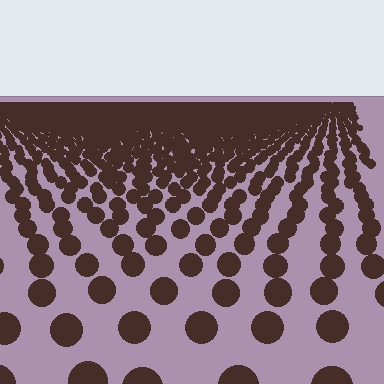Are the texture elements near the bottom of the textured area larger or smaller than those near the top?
Larger. Near the bottom, elements are closer to the viewer and appear at a bigger on-screen size.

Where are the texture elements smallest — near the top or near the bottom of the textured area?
Near the top.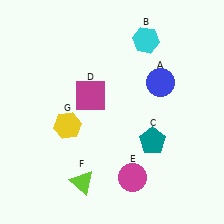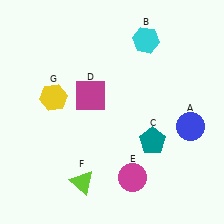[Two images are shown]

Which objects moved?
The objects that moved are: the blue circle (A), the yellow hexagon (G).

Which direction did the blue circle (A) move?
The blue circle (A) moved down.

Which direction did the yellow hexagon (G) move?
The yellow hexagon (G) moved up.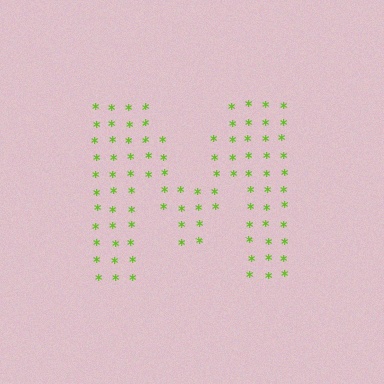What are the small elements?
The small elements are asterisks.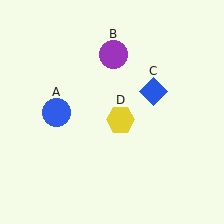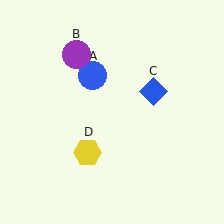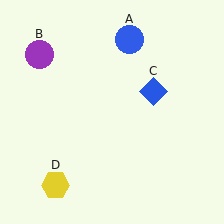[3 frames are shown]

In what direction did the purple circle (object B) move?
The purple circle (object B) moved left.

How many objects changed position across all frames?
3 objects changed position: blue circle (object A), purple circle (object B), yellow hexagon (object D).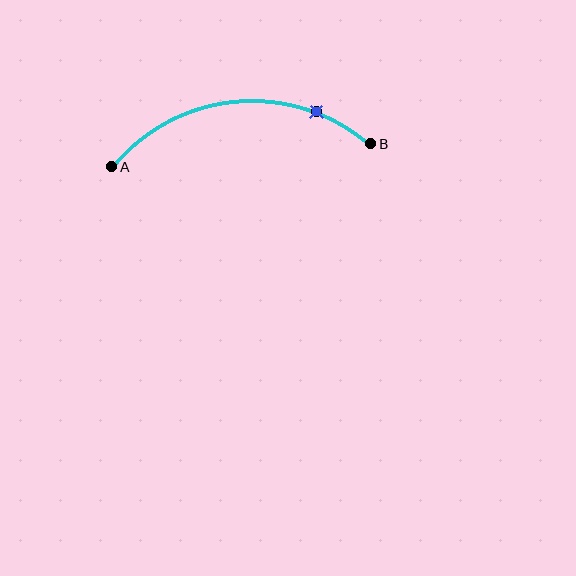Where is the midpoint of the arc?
The arc midpoint is the point on the curve farthest from the straight line joining A and B. It sits above that line.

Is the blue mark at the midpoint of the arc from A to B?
No. The blue mark lies on the arc but is closer to endpoint B. The arc midpoint would be at the point on the curve equidistant along the arc from both A and B.